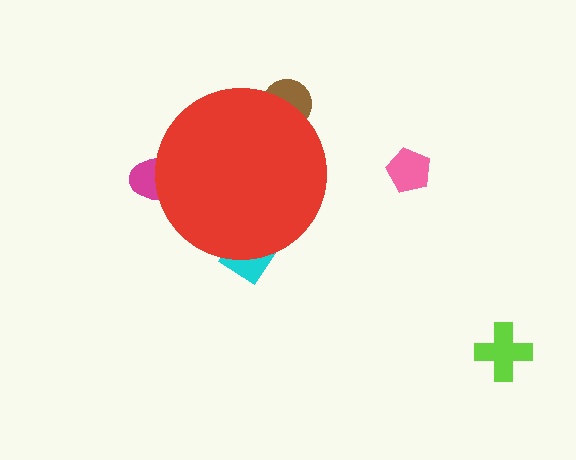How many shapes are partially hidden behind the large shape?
3 shapes are partially hidden.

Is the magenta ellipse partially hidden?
Yes, the magenta ellipse is partially hidden behind the red circle.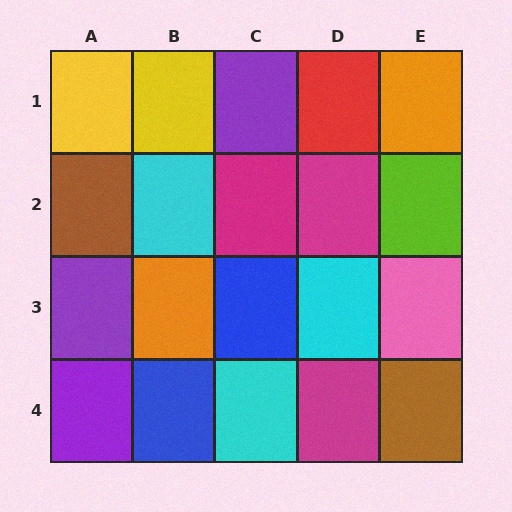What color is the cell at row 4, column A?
Purple.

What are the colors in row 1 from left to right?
Yellow, yellow, purple, red, orange.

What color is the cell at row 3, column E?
Pink.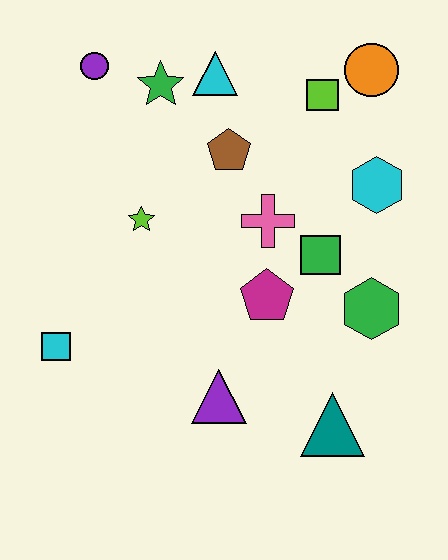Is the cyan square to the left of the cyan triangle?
Yes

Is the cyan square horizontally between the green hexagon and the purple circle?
No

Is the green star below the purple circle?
Yes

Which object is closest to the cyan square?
The lime star is closest to the cyan square.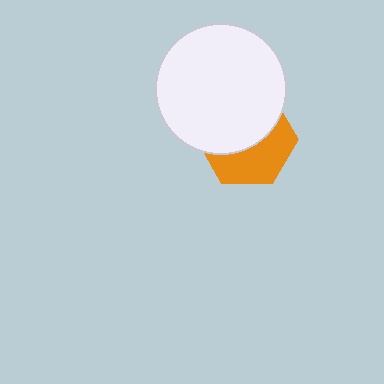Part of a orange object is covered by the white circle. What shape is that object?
It is a hexagon.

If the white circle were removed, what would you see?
You would see the complete orange hexagon.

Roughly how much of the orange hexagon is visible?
About half of it is visible (roughly 45%).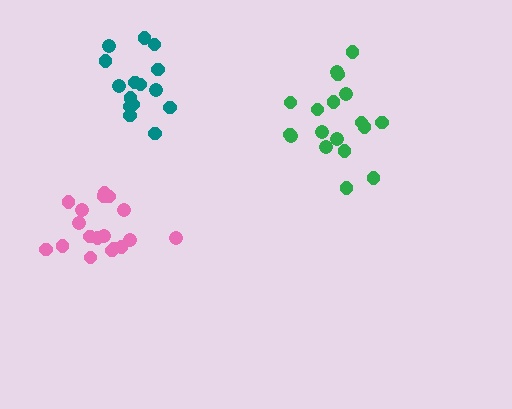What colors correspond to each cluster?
The clusters are colored: pink, green, teal.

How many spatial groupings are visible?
There are 3 spatial groupings.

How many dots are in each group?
Group 1: 18 dots, Group 2: 18 dots, Group 3: 15 dots (51 total).